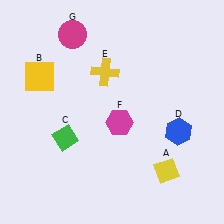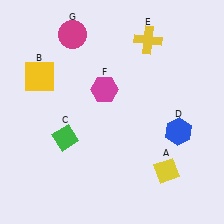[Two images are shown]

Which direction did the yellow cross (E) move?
The yellow cross (E) moved right.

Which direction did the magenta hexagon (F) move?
The magenta hexagon (F) moved up.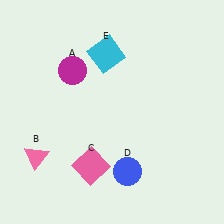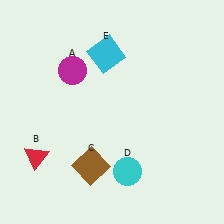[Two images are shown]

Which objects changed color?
B changed from pink to red. C changed from pink to brown. D changed from blue to cyan.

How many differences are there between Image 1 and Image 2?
There are 3 differences between the two images.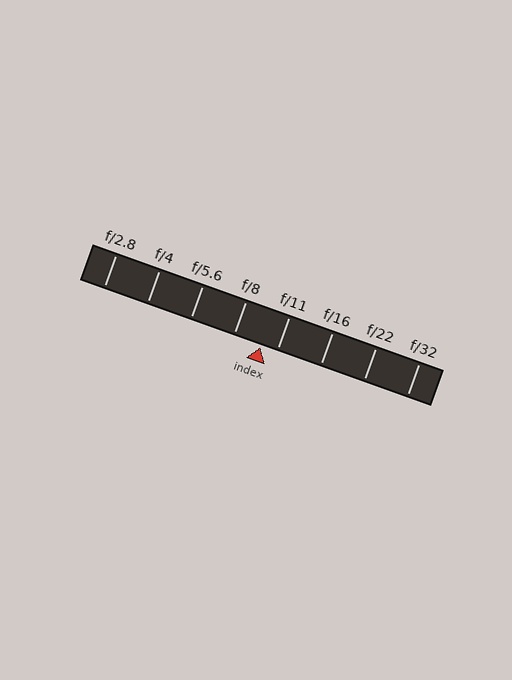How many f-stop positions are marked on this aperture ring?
There are 8 f-stop positions marked.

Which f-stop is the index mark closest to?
The index mark is closest to f/11.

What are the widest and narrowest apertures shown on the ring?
The widest aperture shown is f/2.8 and the narrowest is f/32.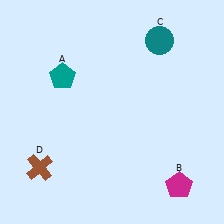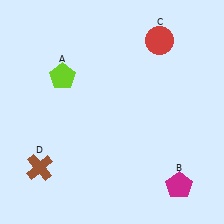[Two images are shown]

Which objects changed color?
A changed from teal to lime. C changed from teal to red.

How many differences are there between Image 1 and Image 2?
There are 2 differences between the two images.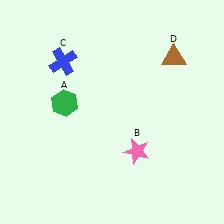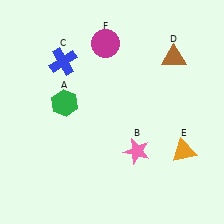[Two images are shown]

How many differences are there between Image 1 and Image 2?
There are 2 differences between the two images.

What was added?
An orange triangle (E), a magenta circle (F) were added in Image 2.